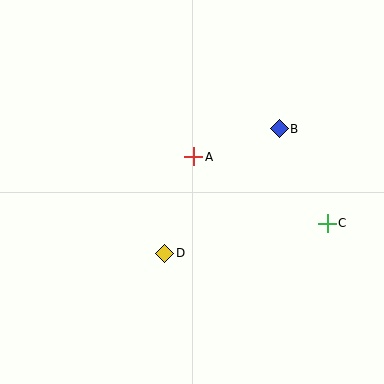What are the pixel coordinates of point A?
Point A is at (194, 157).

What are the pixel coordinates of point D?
Point D is at (165, 253).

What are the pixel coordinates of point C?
Point C is at (327, 223).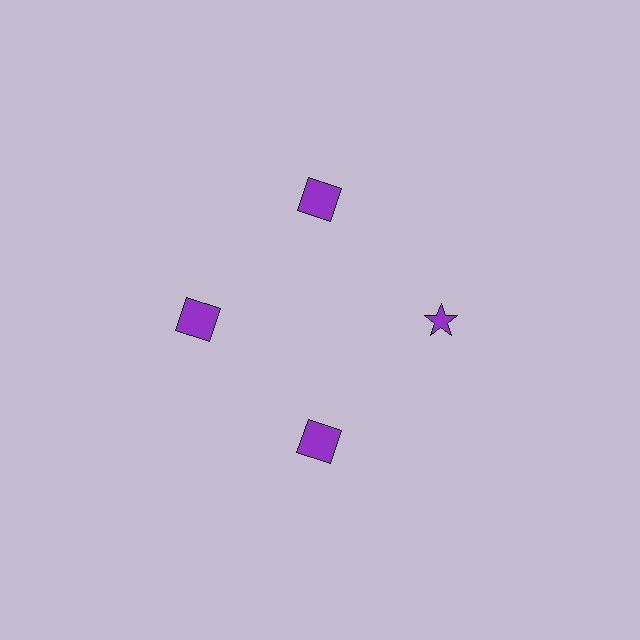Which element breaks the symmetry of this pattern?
The purple star at roughly the 3 o'clock position breaks the symmetry. All other shapes are purple squares.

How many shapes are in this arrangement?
There are 4 shapes arranged in a ring pattern.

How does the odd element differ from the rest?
It has a different shape: star instead of square.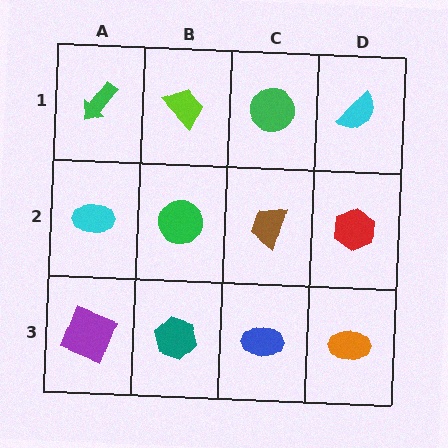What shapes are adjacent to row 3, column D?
A red hexagon (row 2, column D), a blue ellipse (row 3, column C).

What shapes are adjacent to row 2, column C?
A green circle (row 1, column C), a blue ellipse (row 3, column C), a green circle (row 2, column B), a red hexagon (row 2, column D).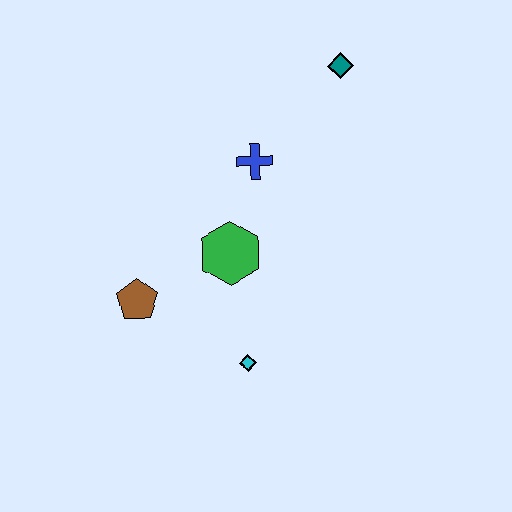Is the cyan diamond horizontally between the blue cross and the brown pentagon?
Yes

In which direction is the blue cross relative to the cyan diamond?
The blue cross is above the cyan diamond.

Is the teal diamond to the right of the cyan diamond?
Yes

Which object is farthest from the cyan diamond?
The teal diamond is farthest from the cyan diamond.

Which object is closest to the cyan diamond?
The green hexagon is closest to the cyan diamond.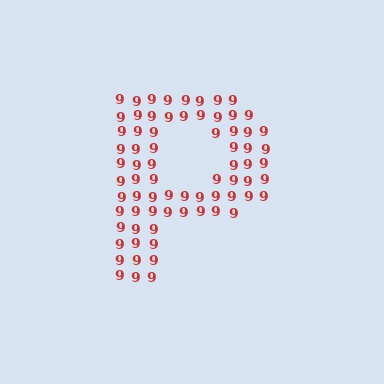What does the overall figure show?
The overall figure shows the letter P.